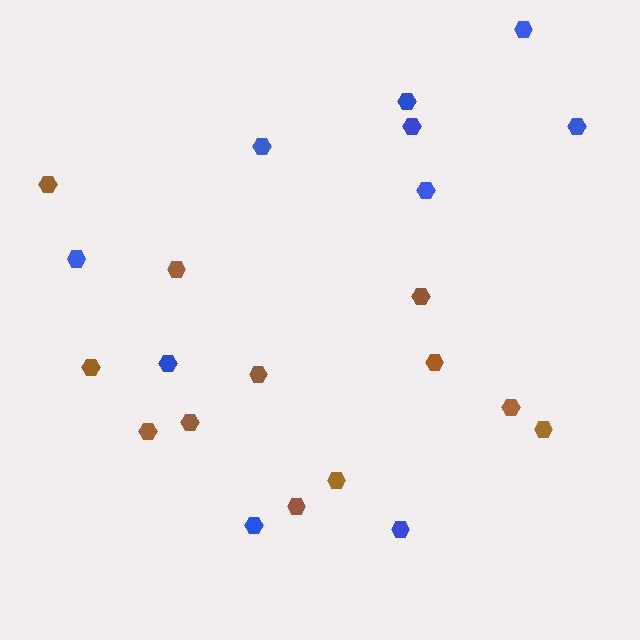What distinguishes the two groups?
There are 2 groups: one group of brown hexagons (12) and one group of blue hexagons (10).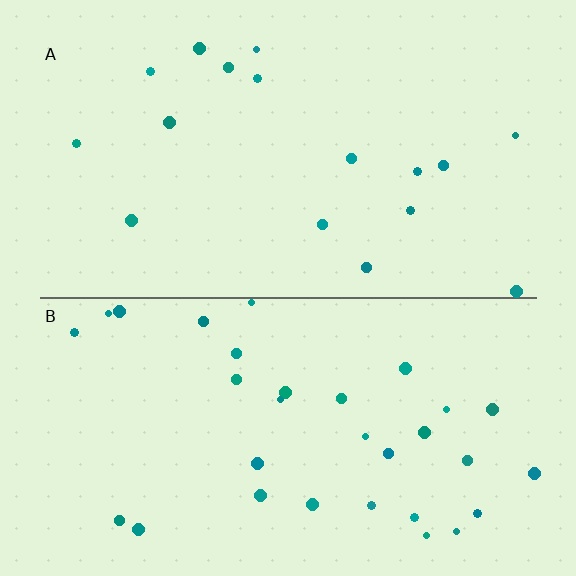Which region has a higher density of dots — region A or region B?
B (the bottom).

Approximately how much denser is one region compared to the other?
Approximately 1.9× — region B over region A.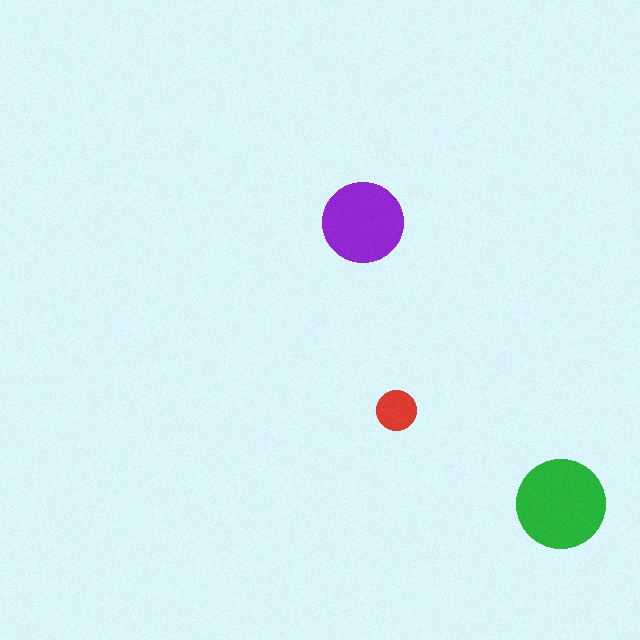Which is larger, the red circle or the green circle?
The green one.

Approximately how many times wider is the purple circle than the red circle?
About 2 times wider.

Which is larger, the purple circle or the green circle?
The green one.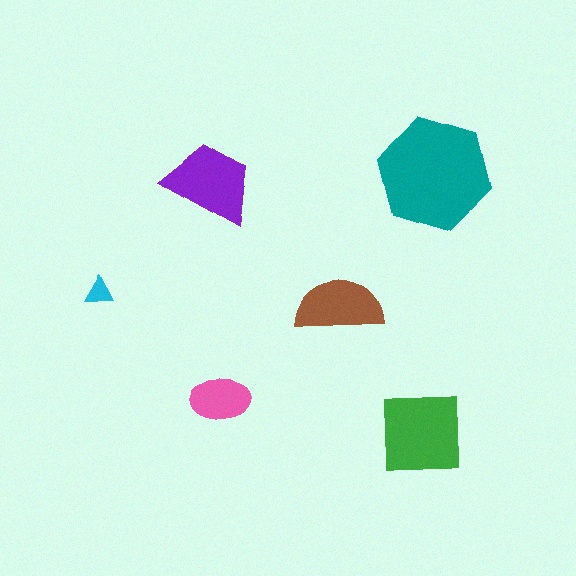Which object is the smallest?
The cyan triangle.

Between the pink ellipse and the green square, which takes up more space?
The green square.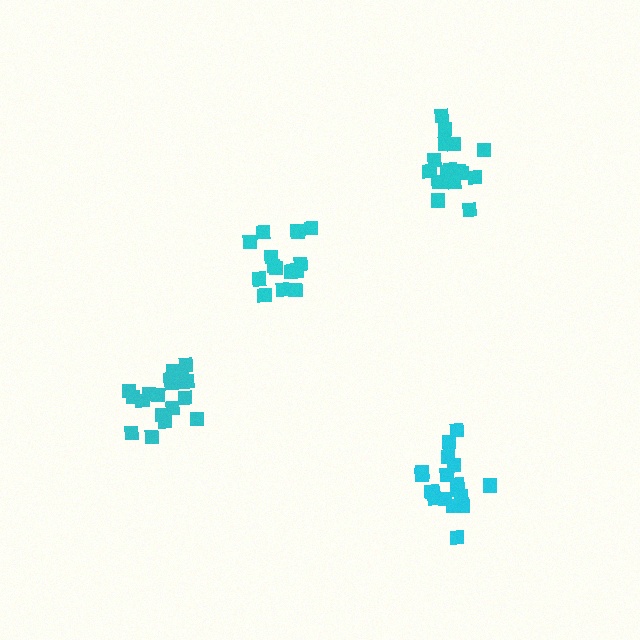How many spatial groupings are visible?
There are 4 spatial groupings.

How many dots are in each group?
Group 1: 18 dots, Group 2: 15 dots, Group 3: 20 dots, Group 4: 18 dots (71 total).